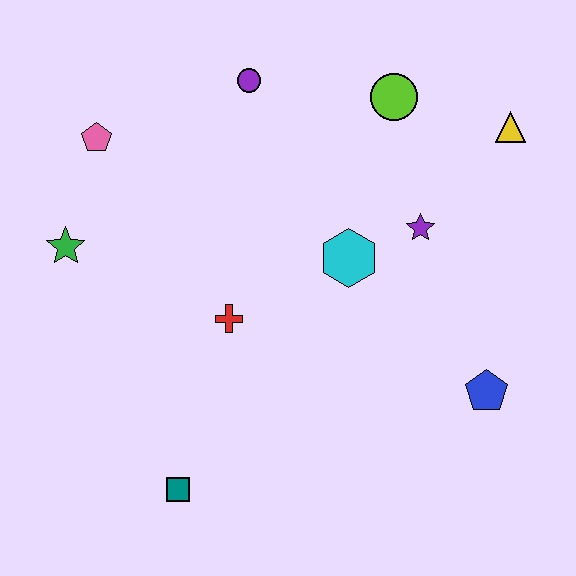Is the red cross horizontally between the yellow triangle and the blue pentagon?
No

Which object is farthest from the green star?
The yellow triangle is farthest from the green star.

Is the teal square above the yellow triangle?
No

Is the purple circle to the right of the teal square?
Yes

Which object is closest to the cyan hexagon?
The purple star is closest to the cyan hexagon.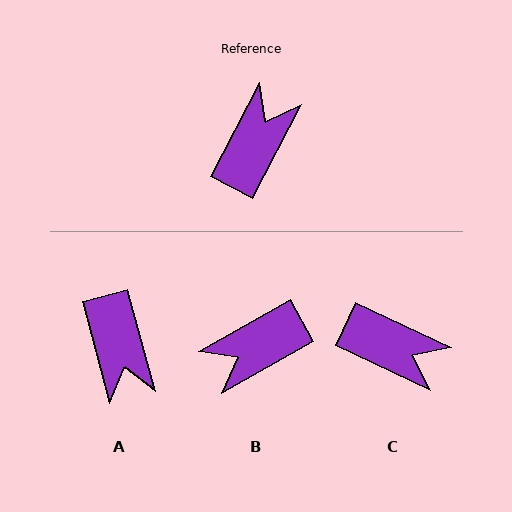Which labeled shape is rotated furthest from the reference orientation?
B, about 147 degrees away.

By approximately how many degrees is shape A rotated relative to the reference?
Approximately 137 degrees clockwise.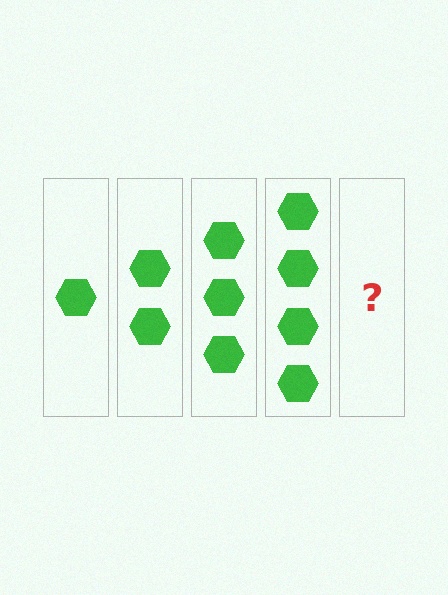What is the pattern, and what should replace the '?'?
The pattern is that each step adds one more hexagon. The '?' should be 5 hexagons.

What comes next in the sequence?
The next element should be 5 hexagons.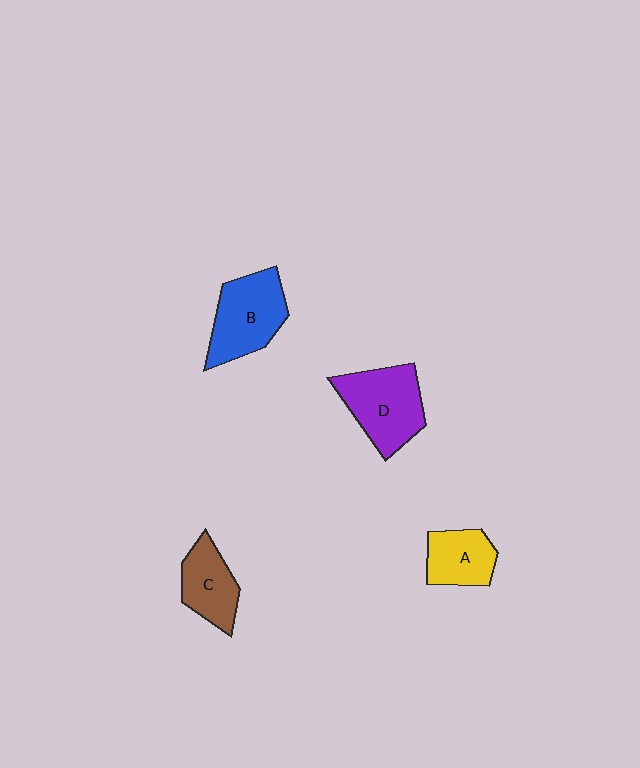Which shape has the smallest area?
Shape A (yellow).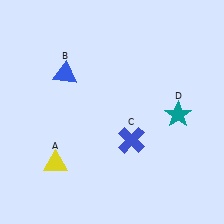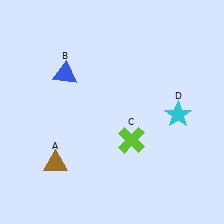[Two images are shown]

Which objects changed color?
A changed from yellow to brown. C changed from blue to lime. D changed from teal to cyan.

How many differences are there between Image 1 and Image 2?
There are 3 differences between the two images.